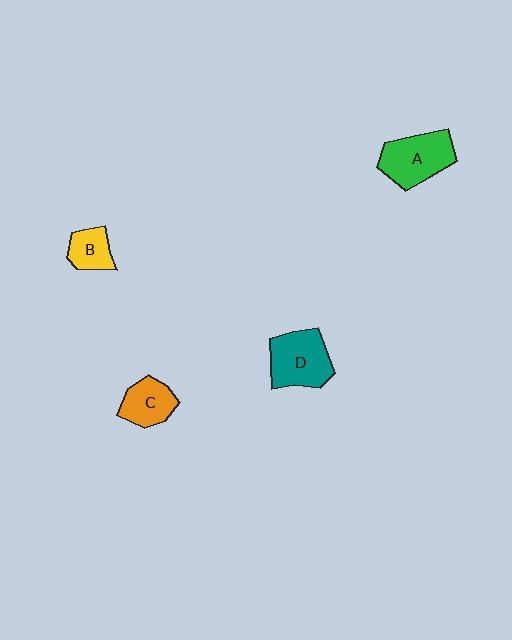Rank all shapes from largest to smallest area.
From largest to smallest: D (teal), A (green), C (orange), B (yellow).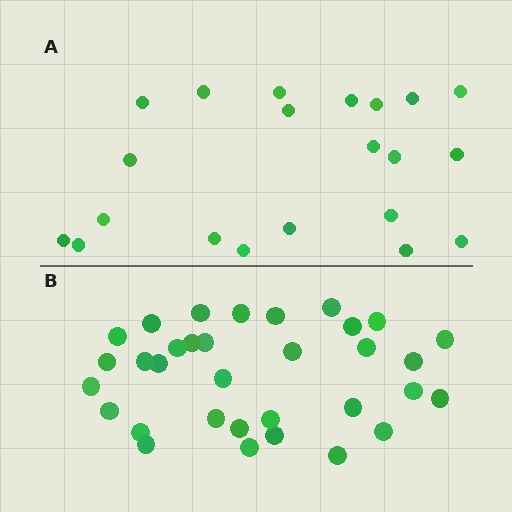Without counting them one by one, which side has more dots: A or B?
Region B (the bottom region) has more dots.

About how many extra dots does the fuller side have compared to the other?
Region B has roughly 12 or so more dots than region A.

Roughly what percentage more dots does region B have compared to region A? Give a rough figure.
About 55% more.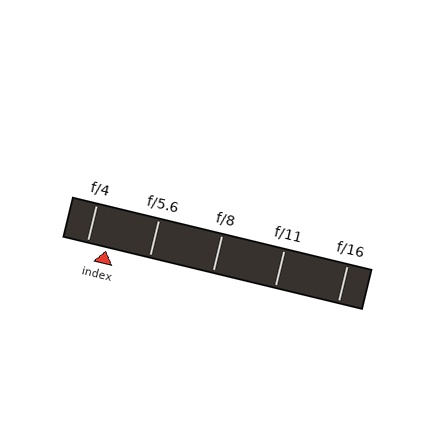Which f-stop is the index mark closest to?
The index mark is closest to f/4.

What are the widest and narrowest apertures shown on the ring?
The widest aperture shown is f/4 and the narrowest is f/16.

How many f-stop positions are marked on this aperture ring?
There are 5 f-stop positions marked.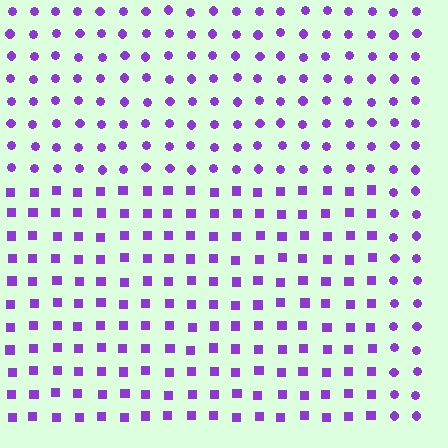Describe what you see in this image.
The image is filled with small purple elements arranged in a uniform grid. A rectangle-shaped region contains squares, while the surrounding area contains circles. The boundary is defined purely by the change in element shape.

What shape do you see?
I see a rectangle.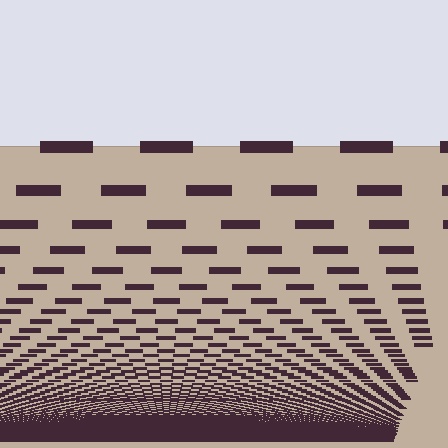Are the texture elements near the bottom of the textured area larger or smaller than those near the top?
Smaller. The gradient is inverted — elements near the bottom are smaller and denser.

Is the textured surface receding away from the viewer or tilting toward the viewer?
The surface appears to tilt toward the viewer. Texture elements get larger and sparser toward the top.